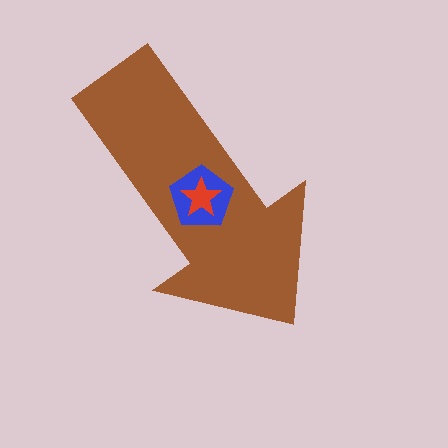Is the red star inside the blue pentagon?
Yes.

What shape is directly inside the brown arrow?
The blue pentagon.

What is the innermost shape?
The red star.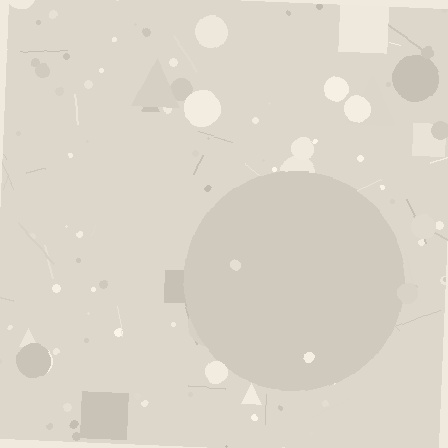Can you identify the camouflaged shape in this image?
The camouflaged shape is a circle.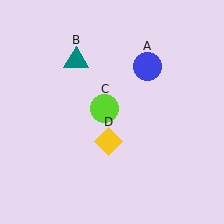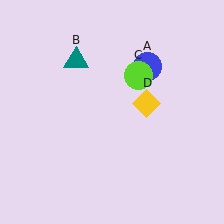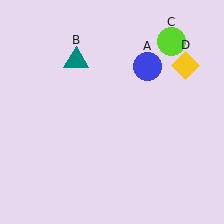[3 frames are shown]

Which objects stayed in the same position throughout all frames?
Blue circle (object A) and teal triangle (object B) remained stationary.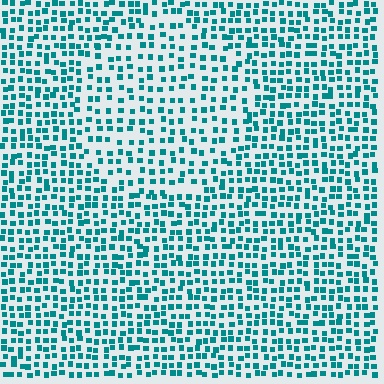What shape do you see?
I see a circle.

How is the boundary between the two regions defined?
The boundary is defined by a change in element density (approximately 1.5x ratio). All elements are the same color, size, and shape.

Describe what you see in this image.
The image contains small teal elements arranged at two different densities. A circle-shaped region is visible where the elements are less densely packed than the surrounding area.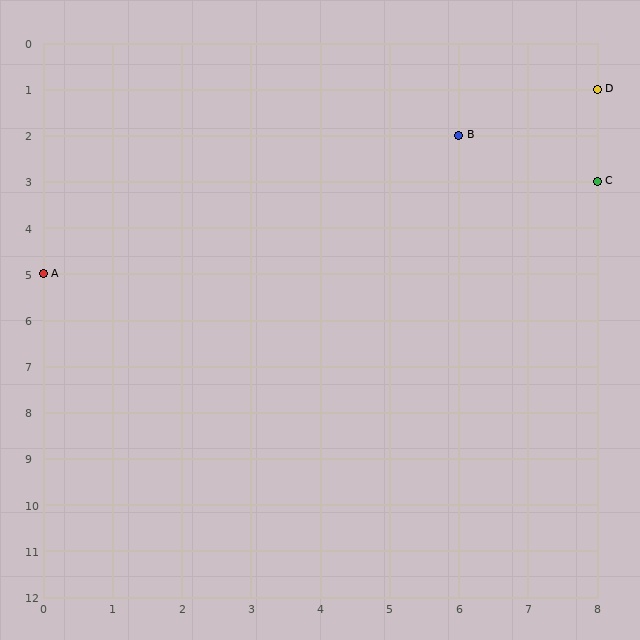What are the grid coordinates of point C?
Point C is at grid coordinates (8, 3).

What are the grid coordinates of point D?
Point D is at grid coordinates (8, 1).